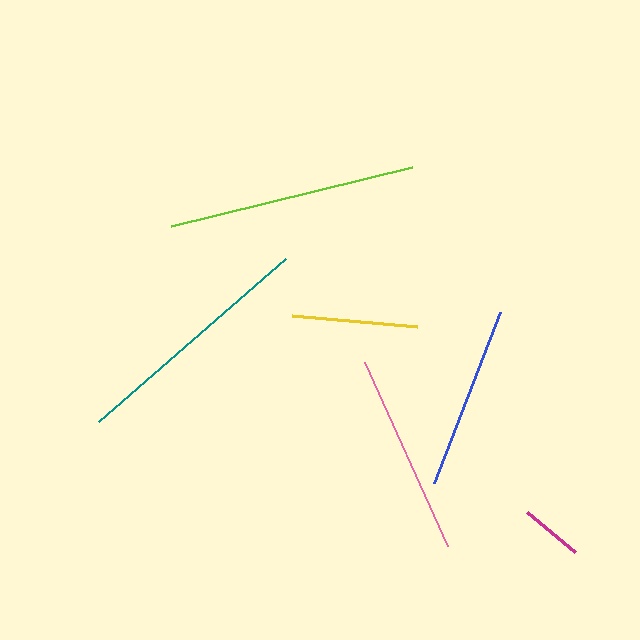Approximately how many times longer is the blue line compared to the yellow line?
The blue line is approximately 1.5 times the length of the yellow line.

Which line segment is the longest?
The teal line is the longest at approximately 248 pixels.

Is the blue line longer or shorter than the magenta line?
The blue line is longer than the magenta line.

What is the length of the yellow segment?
The yellow segment is approximately 126 pixels long.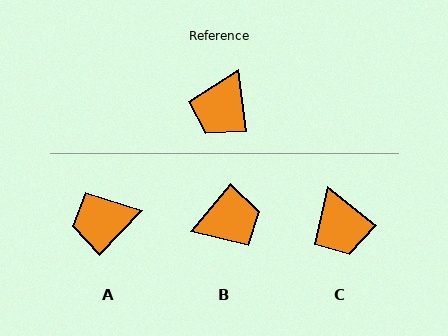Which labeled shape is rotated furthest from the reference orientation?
B, about 133 degrees away.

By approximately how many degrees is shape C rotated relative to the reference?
Approximately 45 degrees counter-clockwise.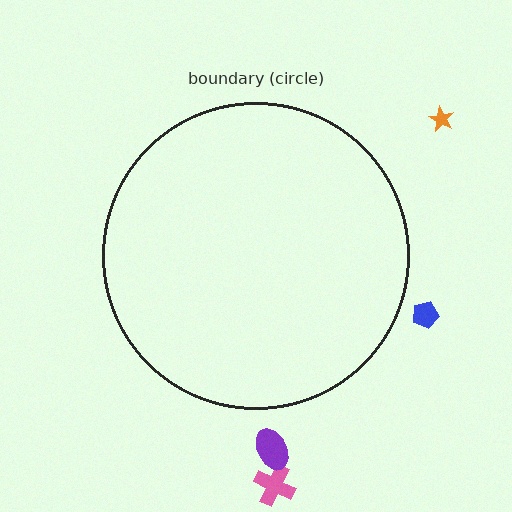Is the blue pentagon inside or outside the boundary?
Outside.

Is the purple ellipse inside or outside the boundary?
Outside.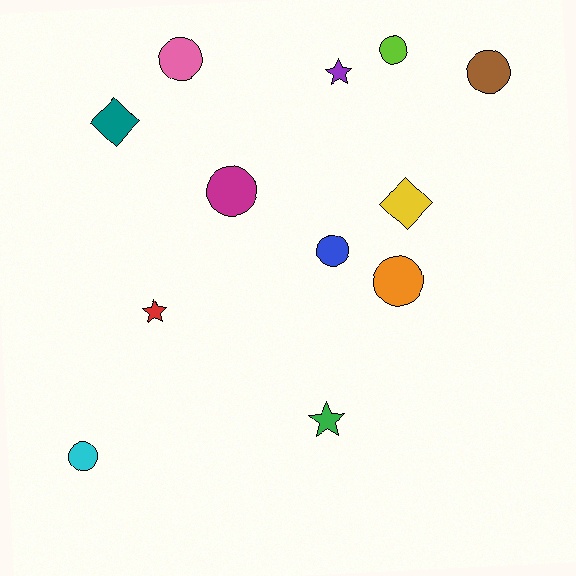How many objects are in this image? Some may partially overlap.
There are 12 objects.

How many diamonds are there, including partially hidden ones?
There are 2 diamonds.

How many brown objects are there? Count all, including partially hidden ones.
There is 1 brown object.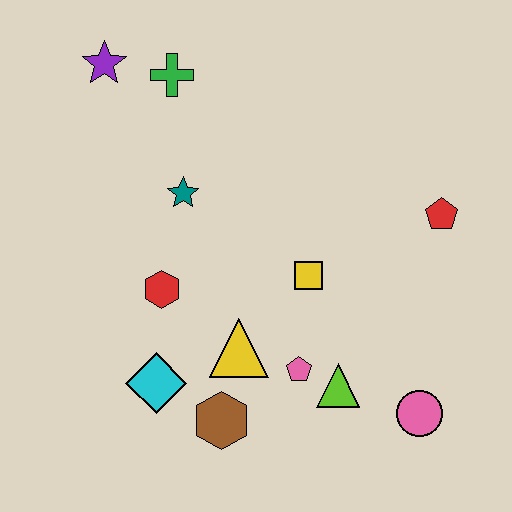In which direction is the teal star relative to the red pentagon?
The teal star is to the left of the red pentagon.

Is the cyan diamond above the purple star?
No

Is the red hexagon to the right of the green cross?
No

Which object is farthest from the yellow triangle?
The purple star is farthest from the yellow triangle.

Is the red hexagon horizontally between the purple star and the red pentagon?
Yes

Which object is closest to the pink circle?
The lime triangle is closest to the pink circle.